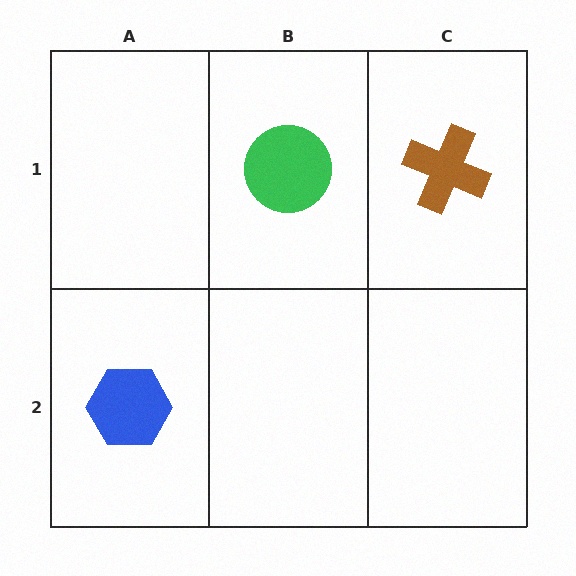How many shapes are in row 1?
2 shapes.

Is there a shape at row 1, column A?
No, that cell is empty.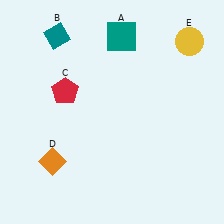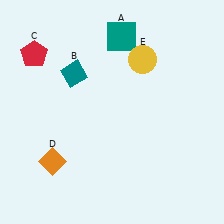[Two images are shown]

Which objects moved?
The objects that moved are: the teal diamond (B), the red pentagon (C), the yellow circle (E).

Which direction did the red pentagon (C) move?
The red pentagon (C) moved up.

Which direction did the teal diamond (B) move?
The teal diamond (B) moved down.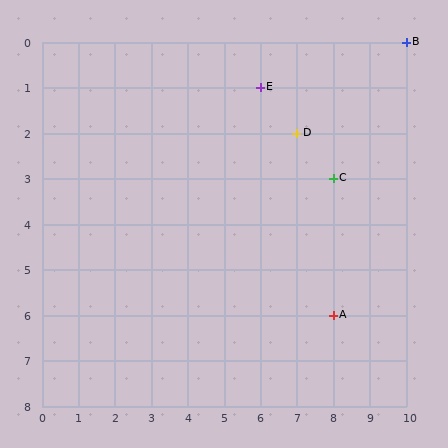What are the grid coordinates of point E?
Point E is at grid coordinates (6, 1).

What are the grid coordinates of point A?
Point A is at grid coordinates (8, 6).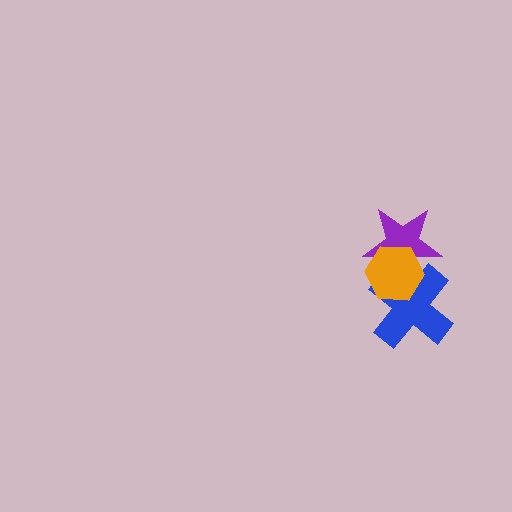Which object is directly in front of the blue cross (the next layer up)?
The purple star is directly in front of the blue cross.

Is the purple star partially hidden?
Yes, it is partially covered by another shape.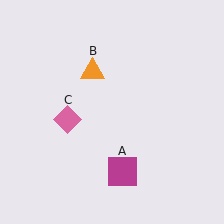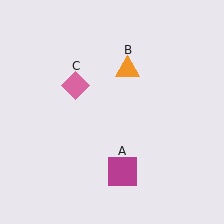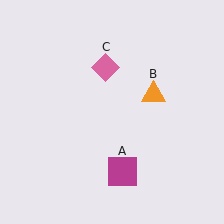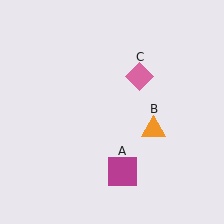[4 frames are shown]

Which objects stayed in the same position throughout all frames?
Magenta square (object A) remained stationary.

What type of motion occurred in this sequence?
The orange triangle (object B), pink diamond (object C) rotated clockwise around the center of the scene.